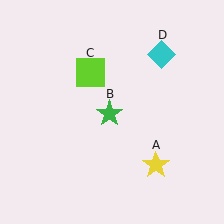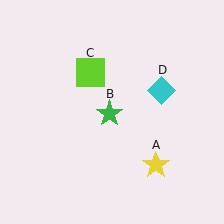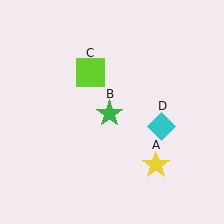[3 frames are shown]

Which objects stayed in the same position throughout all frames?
Yellow star (object A) and green star (object B) and lime square (object C) remained stationary.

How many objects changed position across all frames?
1 object changed position: cyan diamond (object D).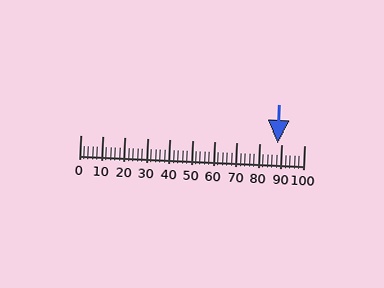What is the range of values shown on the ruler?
The ruler shows values from 0 to 100.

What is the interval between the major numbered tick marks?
The major tick marks are spaced 10 units apart.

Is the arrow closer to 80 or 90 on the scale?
The arrow is closer to 90.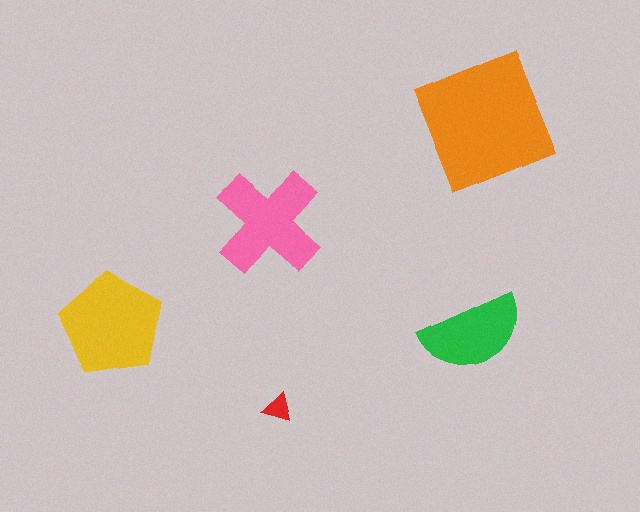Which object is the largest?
The orange square.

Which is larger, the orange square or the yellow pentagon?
The orange square.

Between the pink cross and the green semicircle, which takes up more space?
The pink cross.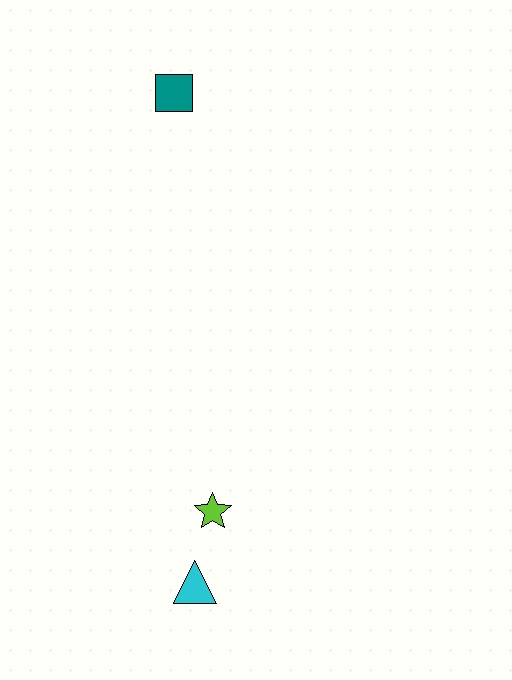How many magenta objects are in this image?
There are no magenta objects.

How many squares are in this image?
There is 1 square.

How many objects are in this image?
There are 3 objects.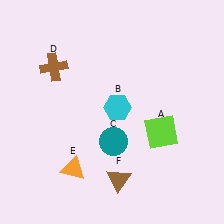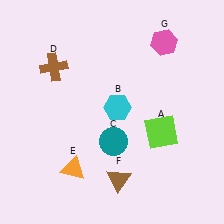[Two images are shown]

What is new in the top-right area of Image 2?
A pink hexagon (G) was added in the top-right area of Image 2.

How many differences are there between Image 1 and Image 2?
There is 1 difference between the two images.